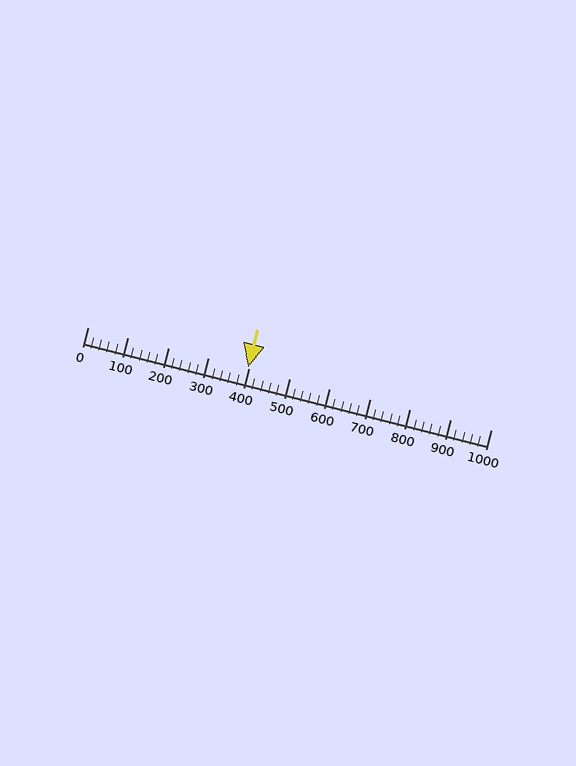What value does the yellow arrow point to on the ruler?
The yellow arrow points to approximately 398.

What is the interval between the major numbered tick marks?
The major tick marks are spaced 100 units apart.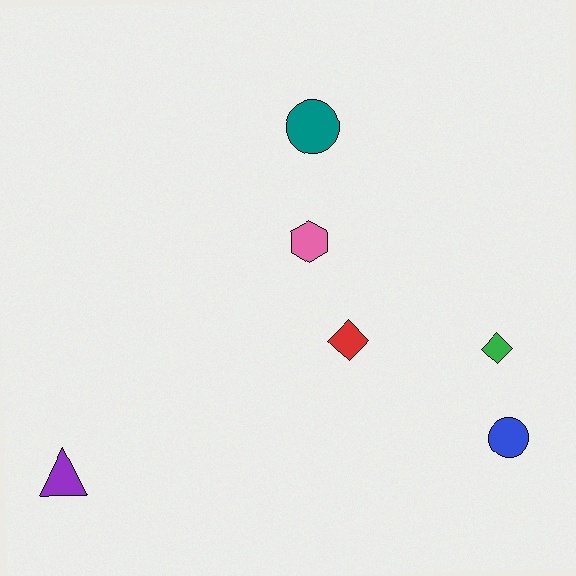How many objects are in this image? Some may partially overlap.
There are 6 objects.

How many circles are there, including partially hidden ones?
There are 2 circles.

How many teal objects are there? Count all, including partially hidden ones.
There is 1 teal object.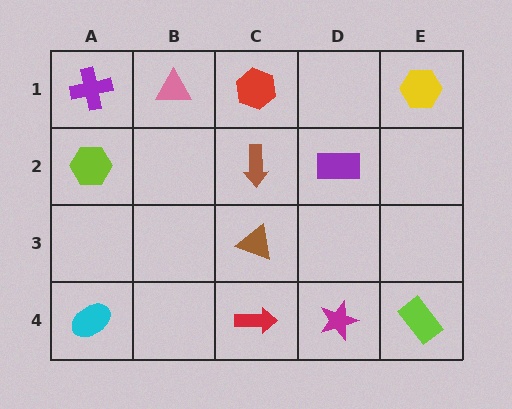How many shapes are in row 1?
4 shapes.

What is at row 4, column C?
A red arrow.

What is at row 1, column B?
A pink triangle.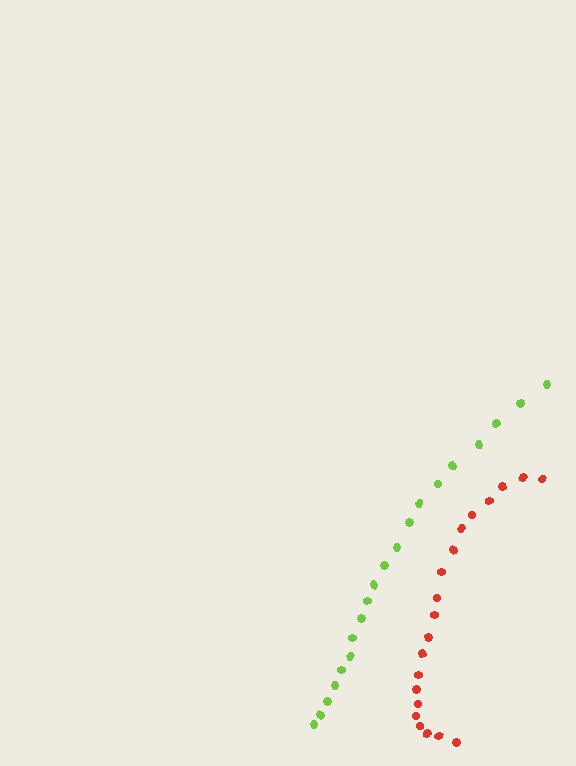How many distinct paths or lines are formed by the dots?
There are 2 distinct paths.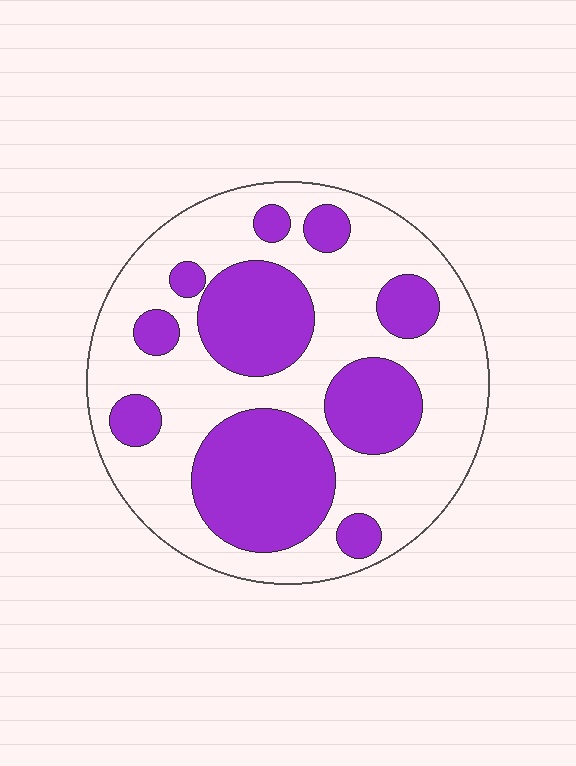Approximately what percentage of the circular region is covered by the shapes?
Approximately 35%.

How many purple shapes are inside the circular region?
10.